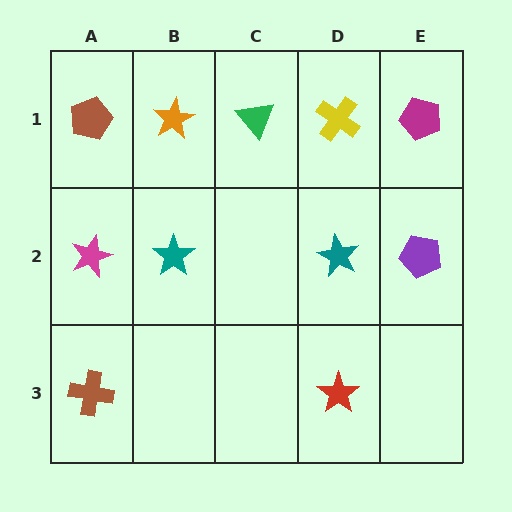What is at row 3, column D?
A red star.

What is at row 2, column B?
A teal star.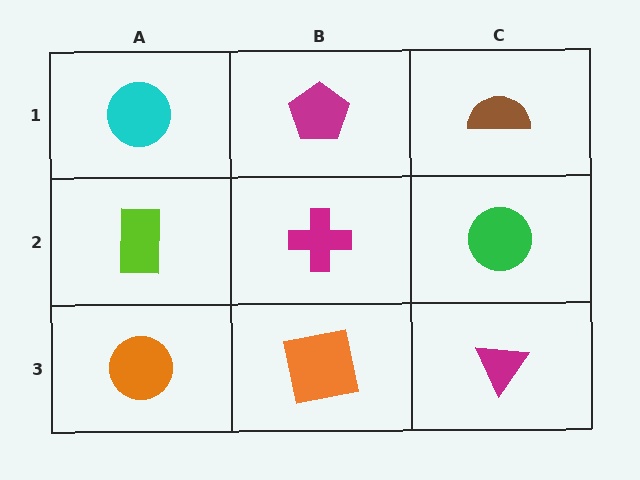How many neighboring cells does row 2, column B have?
4.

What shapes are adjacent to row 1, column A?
A lime rectangle (row 2, column A), a magenta pentagon (row 1, column B).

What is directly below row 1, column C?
A green circle.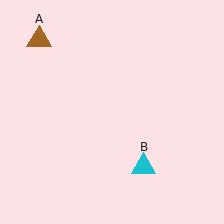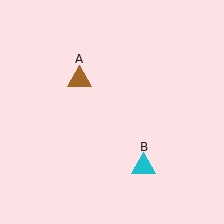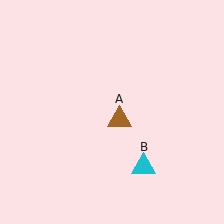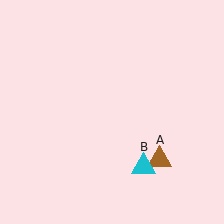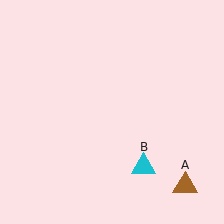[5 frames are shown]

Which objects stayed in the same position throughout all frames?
Cyan triangle (object B) remained stationary.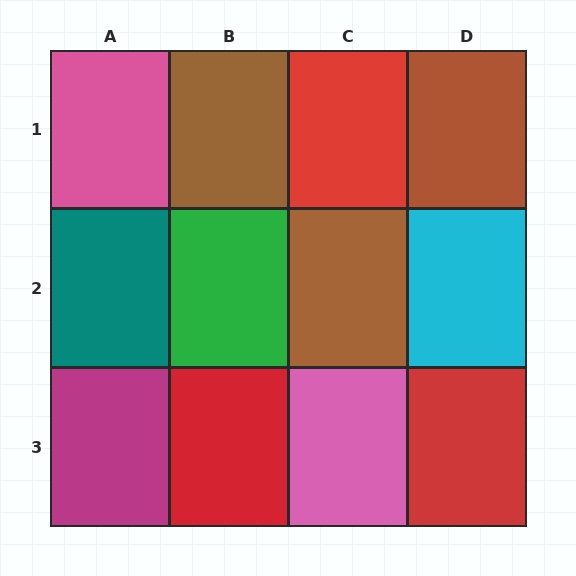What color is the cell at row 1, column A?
Pink.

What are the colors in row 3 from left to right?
Magenta, red, pink, red.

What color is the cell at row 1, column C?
Red.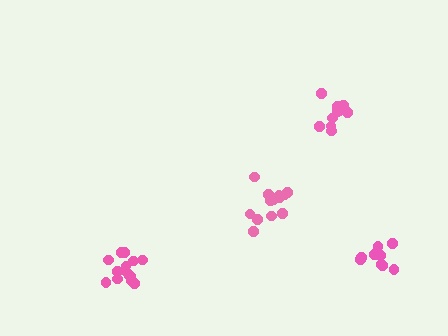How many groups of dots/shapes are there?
There are 4 groups.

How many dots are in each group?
Group 1: 10 dots, Group 2: 14 dots, Group 3: 14 dots, Group 4: 9 dots (47 total).